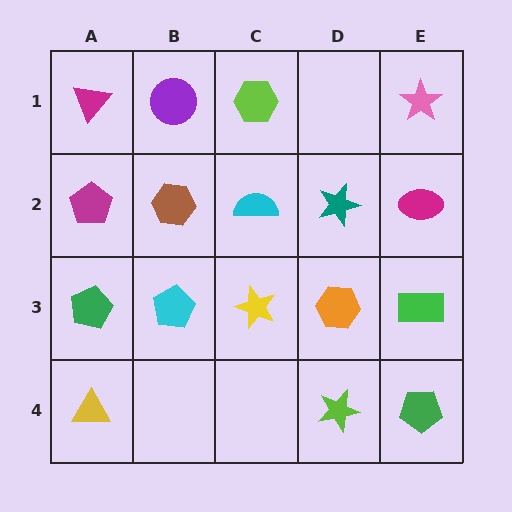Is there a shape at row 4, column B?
No, that cell is empty.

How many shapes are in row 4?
3 shapes.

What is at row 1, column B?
A purple circle.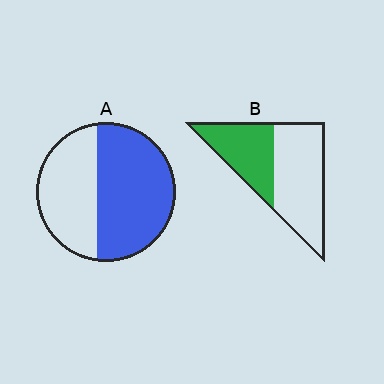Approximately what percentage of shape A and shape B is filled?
A is approximately 60% and B is approximately 40%.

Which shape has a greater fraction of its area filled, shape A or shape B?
Shape A.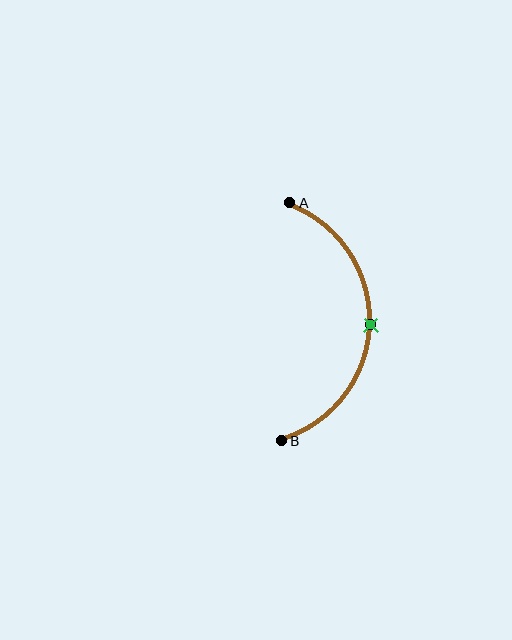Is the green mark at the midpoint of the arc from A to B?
Yes. The green mark lies on the arc at equal arc-length from both A and B — it is the arc midpoint.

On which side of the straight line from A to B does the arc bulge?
The arc bulges to the right of the straight line connecting A and B.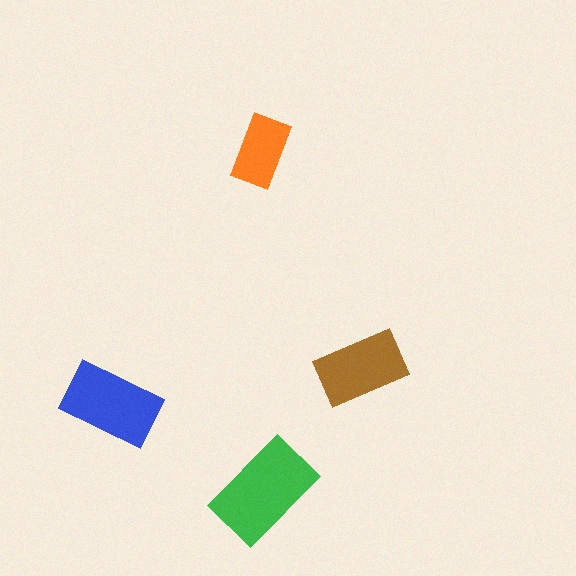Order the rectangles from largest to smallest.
the green one, the blue one, the brown one, the orange one.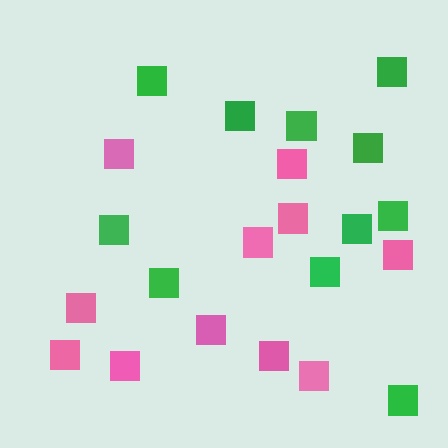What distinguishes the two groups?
There are 2 groups: one group of green squares (11) and one group of pink squares (11).